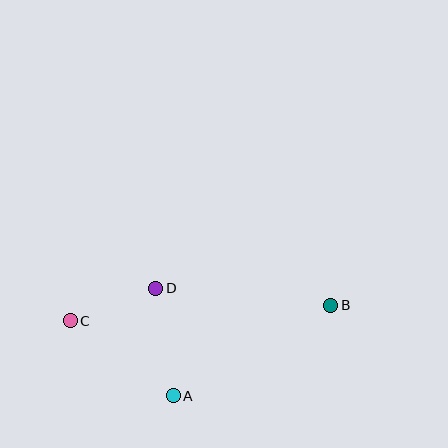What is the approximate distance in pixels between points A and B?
The distance between A and B is approximately 181 pixels.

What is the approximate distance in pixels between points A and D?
The distance between A and D is approximately 109 pixels.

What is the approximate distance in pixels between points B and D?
The distance between B and D is approximately 175 pixels.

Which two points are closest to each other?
Points C and D are closest to each other.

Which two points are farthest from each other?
Points B and C are farthest from each other.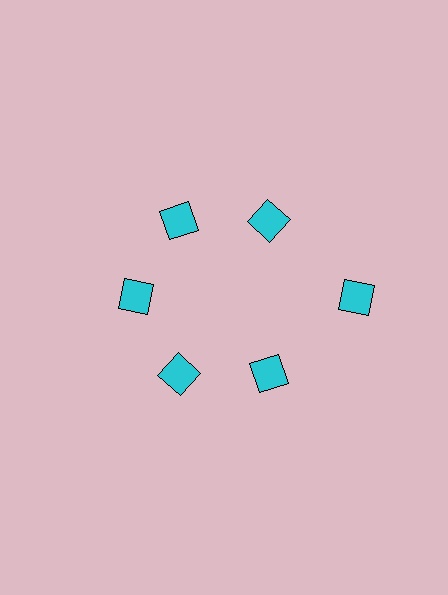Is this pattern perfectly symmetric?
No. The 6 cyan diamonds are arranged in a ring, but one element near the 3 o'clock position is pushed outward from the center, breaking the 6-fold rotational symmetry.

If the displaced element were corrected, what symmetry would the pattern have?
It would have 6-fold rotational symmetry — the pattern would map onto itself every 60 degrees.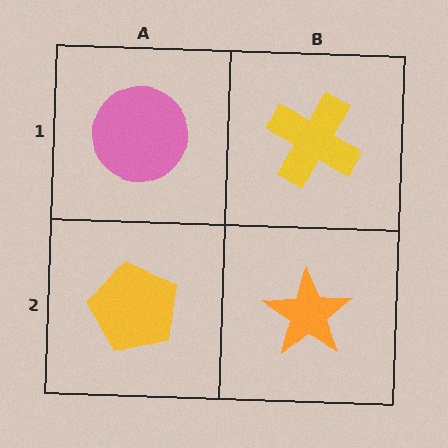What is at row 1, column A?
A pink circle.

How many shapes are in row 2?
2 shapes.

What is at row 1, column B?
A yellow cross.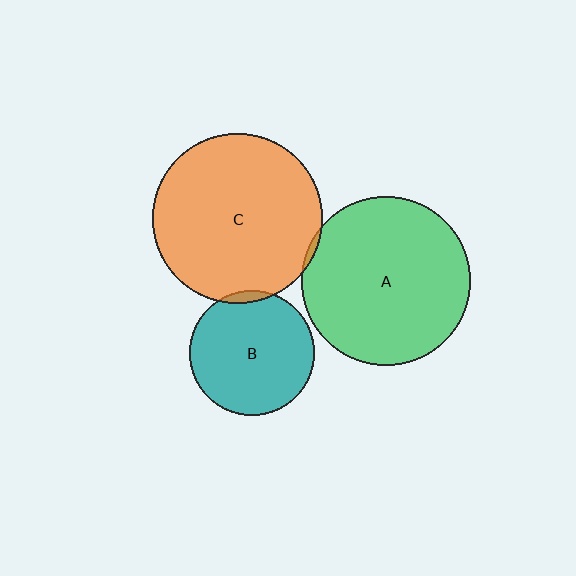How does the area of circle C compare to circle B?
Approximately 1.8 times.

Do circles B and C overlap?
Yes.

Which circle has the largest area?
Circle C (orange).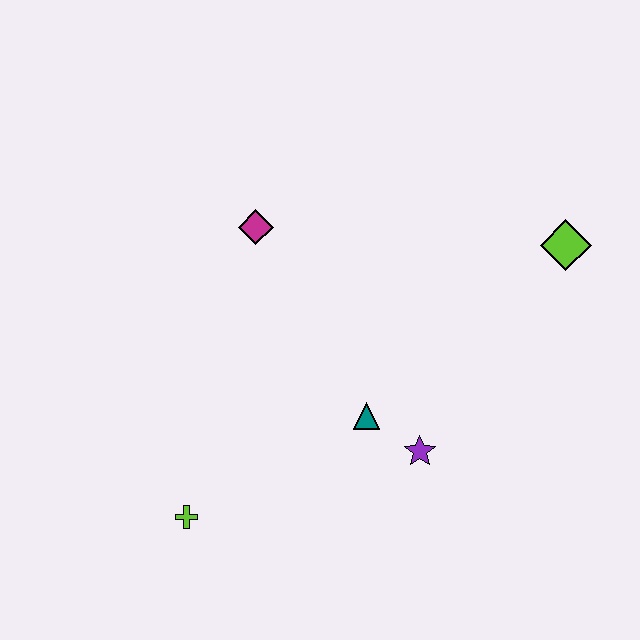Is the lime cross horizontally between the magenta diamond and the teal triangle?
No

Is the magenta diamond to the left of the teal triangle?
Yes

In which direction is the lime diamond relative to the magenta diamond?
The lime diamond is to the right of the magenta diamond.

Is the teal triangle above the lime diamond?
No